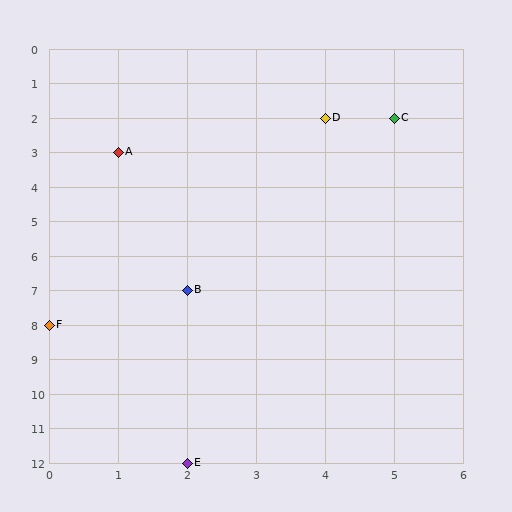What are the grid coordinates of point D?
Point D is at grid coordinates (4, 2).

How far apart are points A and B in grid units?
Points A and B are 1 column and 4 rows apart (about 4.1 grid units diagonally).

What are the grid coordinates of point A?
Point A is at grid coordinates (1, 3).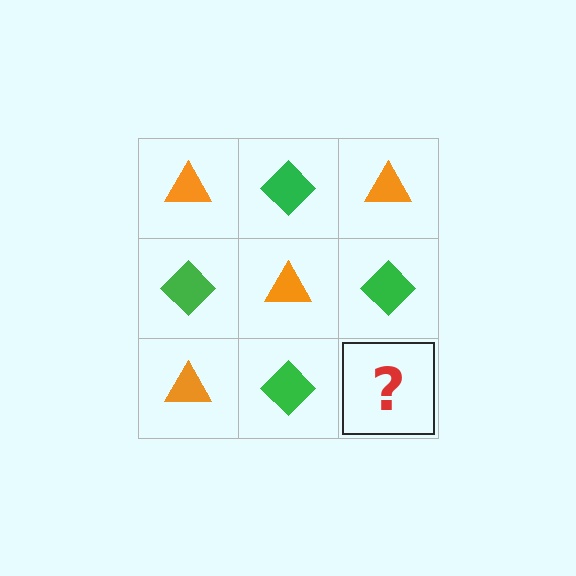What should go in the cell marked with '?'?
The missing cell should contain an orange triangle.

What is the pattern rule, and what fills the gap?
The rule is that it alternates orange triangle and green diamond in a checkerboard pattern. The gap should be filled with an orange triangle.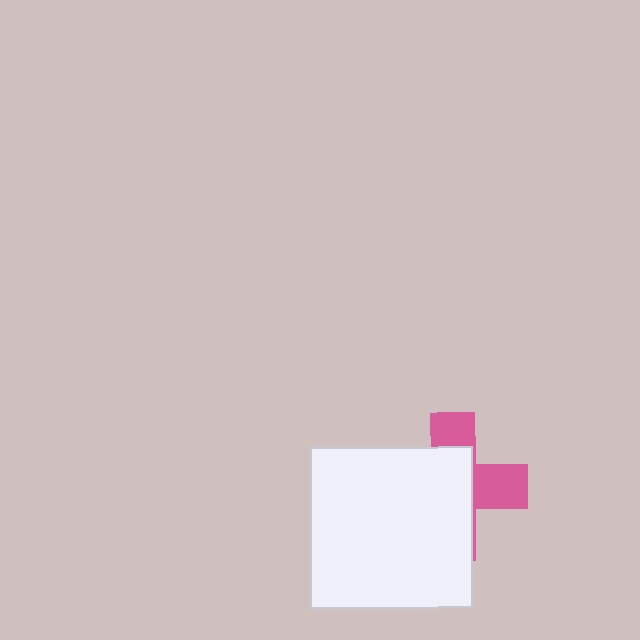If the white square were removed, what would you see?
You would see the complete pink cross.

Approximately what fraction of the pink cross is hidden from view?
Roughly 62% of the pink cross is hidden behind the white square.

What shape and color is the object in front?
The object in front is a white square.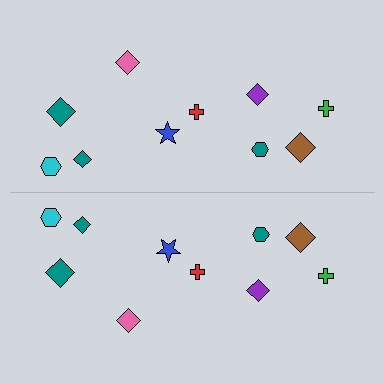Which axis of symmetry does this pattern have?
The pattern has a horizontal axis of symmetry running through the center of the image.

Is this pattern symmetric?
Yes, this pattern has bilateral (reflection) symmetry.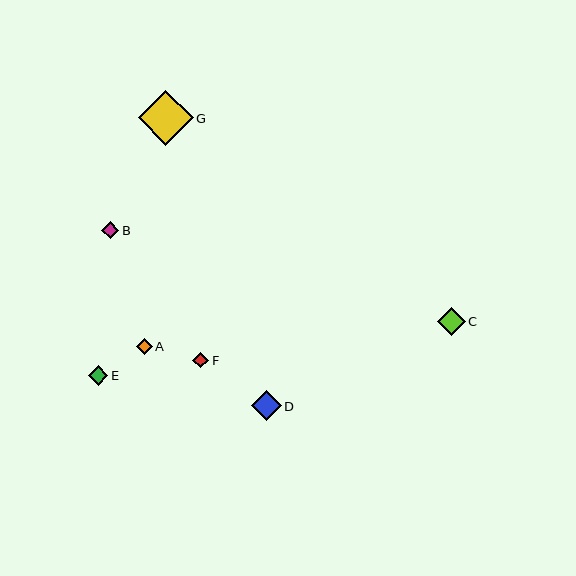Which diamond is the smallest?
Diamond A is the smallest with a size of approximately 16 pixels.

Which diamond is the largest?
Diamond G is the largest with a size of approximately 55 pixels.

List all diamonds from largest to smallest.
From largest to smallest: G, D, C, E, B, F, A.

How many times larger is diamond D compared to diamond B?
Diamond D is approximately 1.8 times the size of diamond B.